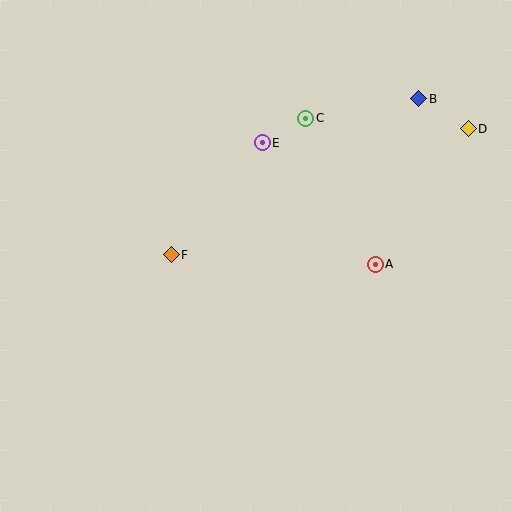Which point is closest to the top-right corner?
Point B is closest to the top-right corner.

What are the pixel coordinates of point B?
Point B is at (419, 99).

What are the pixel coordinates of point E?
Point E is at (262, 143).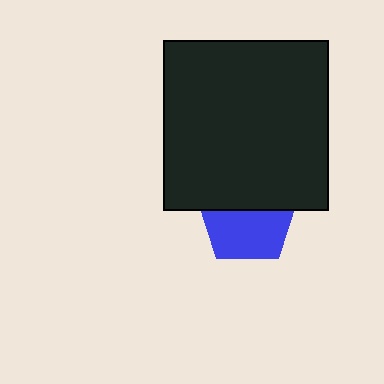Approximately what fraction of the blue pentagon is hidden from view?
Roughly 44% of the blue pentagon is hidden behind the black rectangle.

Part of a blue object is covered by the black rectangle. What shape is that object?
It is a pentagon.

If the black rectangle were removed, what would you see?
You would see the complete blue pentagon.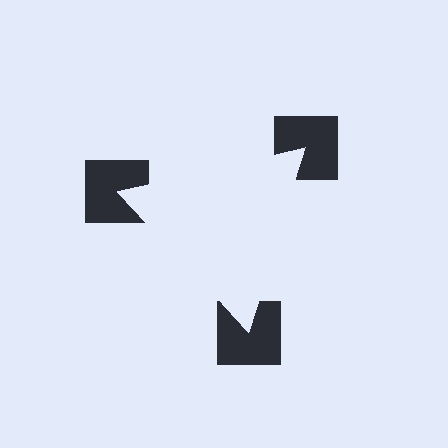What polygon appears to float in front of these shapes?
An illusory triangle — its edges are inferred from the aligned wedge cuts in the notched squares, not physically drawn.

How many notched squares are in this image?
There are 3 — one at each vertex of the illusory triangle.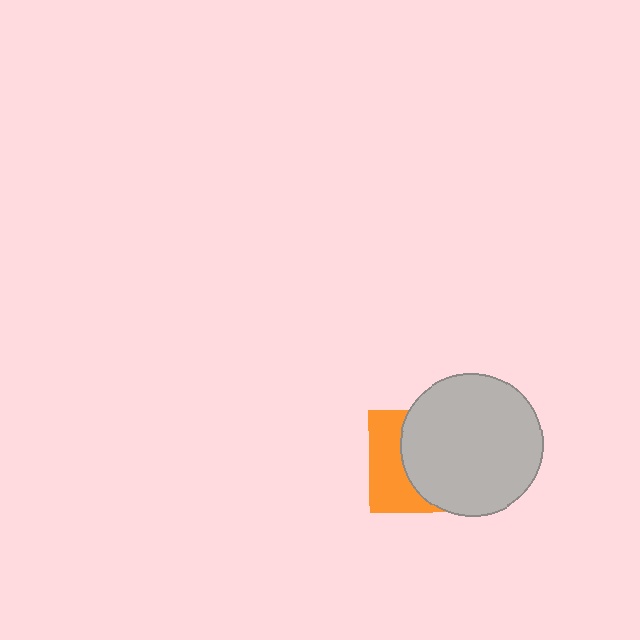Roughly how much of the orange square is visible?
A small part of it is visible (roughly 39%).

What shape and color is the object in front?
The object in front is a light gray circle.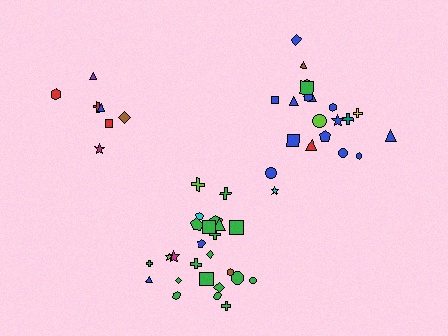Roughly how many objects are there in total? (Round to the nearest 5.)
Roughly 55 objects in total.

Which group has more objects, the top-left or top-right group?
The top-right group.